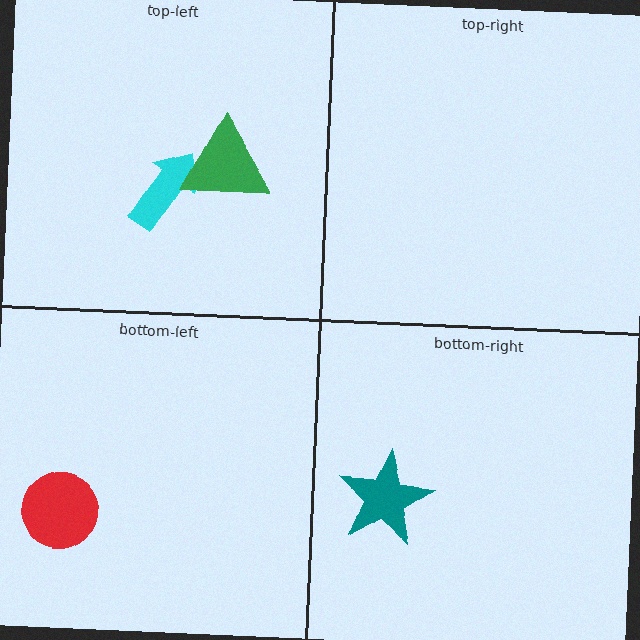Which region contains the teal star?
The bottom-right region.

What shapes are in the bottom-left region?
The red circle.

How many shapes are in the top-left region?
2.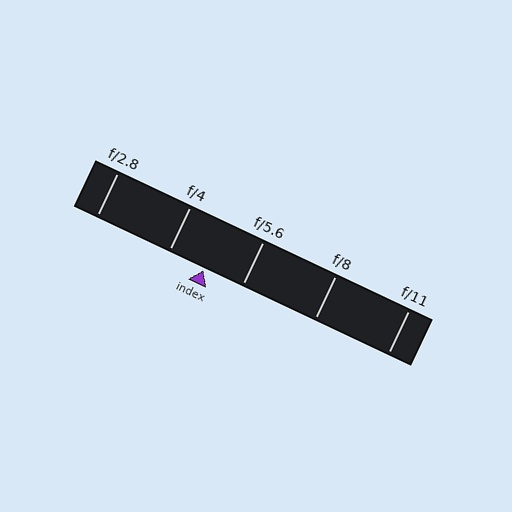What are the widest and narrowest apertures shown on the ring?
The widest aperture shown is f/2.8 and the narrowest is f/11.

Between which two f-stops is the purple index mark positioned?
The index mark is between f/4 and f/5.6.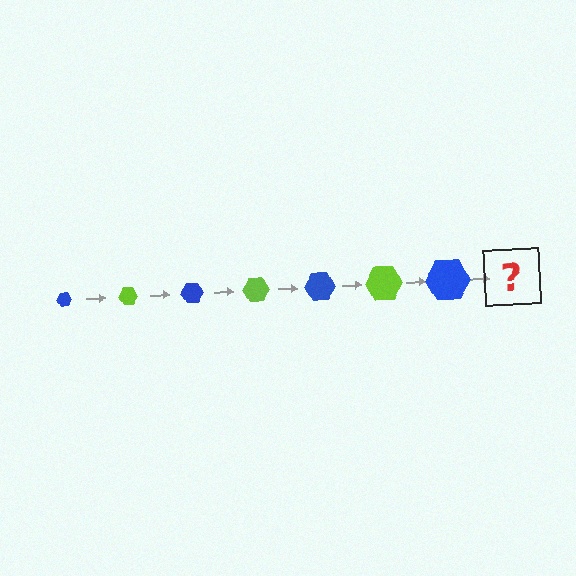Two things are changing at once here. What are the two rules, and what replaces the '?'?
The two rules are that the hexagon grows larger each step and the color cycles through blue and lime. The '?' should be a lime hexagon, larger than the previous one.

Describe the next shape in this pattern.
It should be a lime hexagon, larger than the previous one.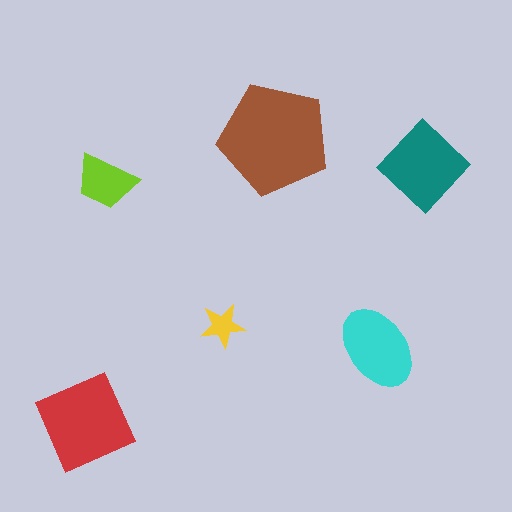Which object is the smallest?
The yellow star.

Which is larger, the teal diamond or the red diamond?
The red diamond.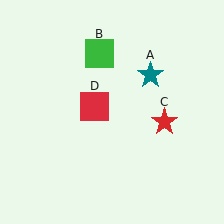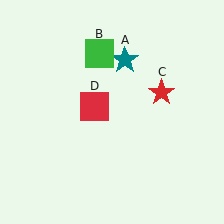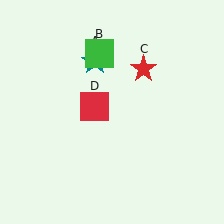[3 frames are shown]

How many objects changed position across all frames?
2 objects changed position: teal star (object A), red star (object C).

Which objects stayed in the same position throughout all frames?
Green square (object B) and red square (object D) remained stationary.